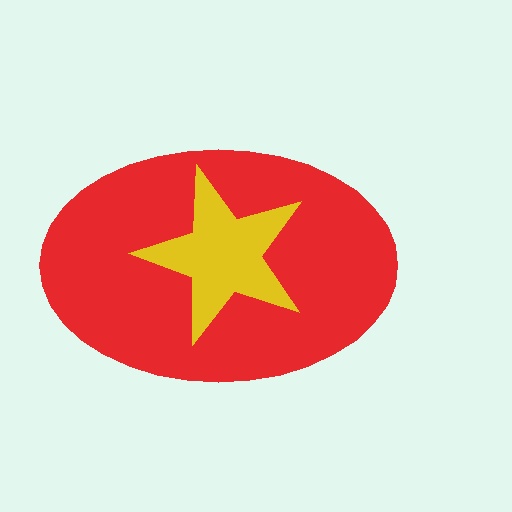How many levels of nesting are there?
2.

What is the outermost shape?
The red ellipse.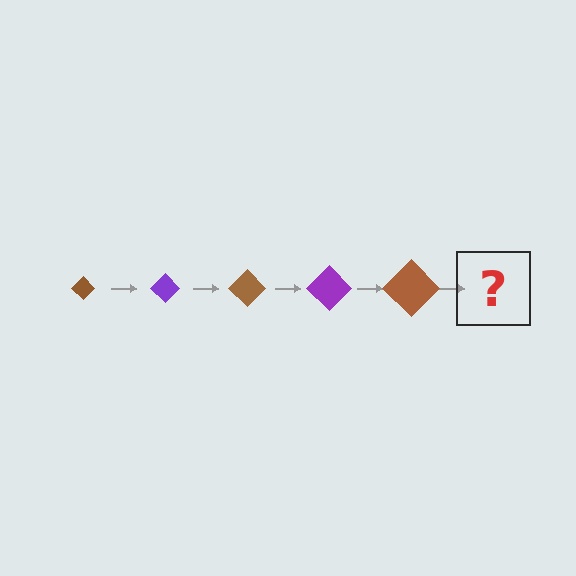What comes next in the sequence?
The next element should be a purple diamond, larger than the previous one.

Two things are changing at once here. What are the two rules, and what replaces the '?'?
The two rules are that the diamond grows larger each step and the color cycles through brown and purple. The '?' should be a purple diamond, larger than the previous one.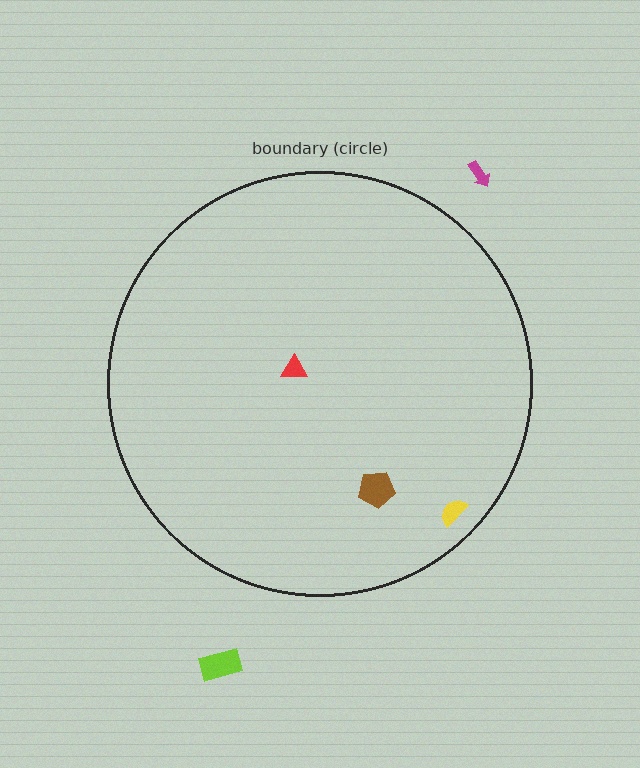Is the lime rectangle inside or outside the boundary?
Outside.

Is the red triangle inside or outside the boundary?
Inside.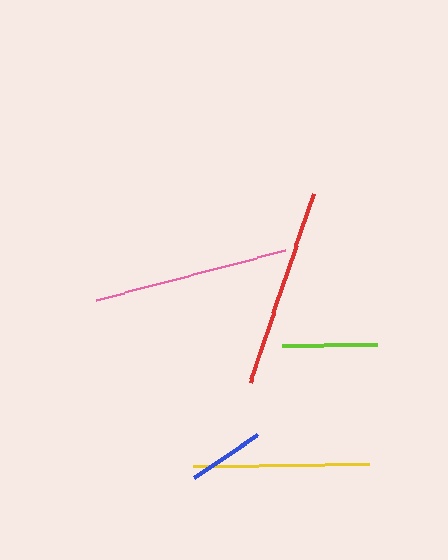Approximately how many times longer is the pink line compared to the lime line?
The pink line is approximately 2.1 times the length of the lime line.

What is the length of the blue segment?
The blue segment is approximately 77 pixels long.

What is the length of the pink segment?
The pink segment is approximately 195 pixels long.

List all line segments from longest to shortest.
From longest to shortest: red, pink, yellow, lime, blue.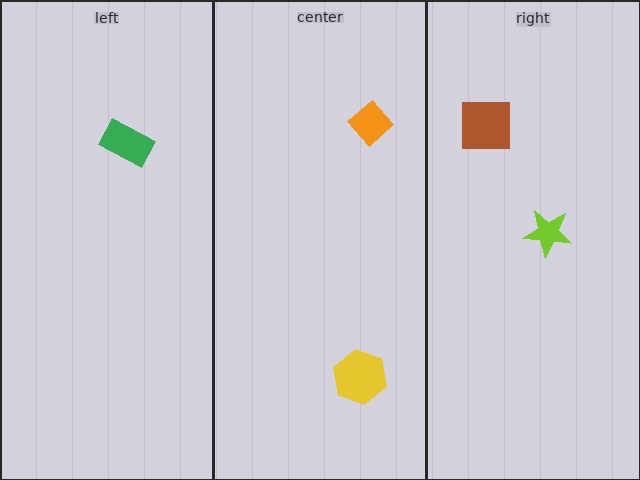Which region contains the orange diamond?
The center region.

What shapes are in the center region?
The yellow hexagon, the orange diamond.